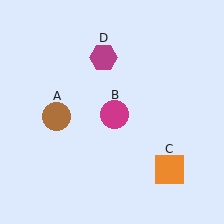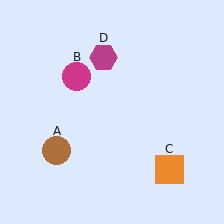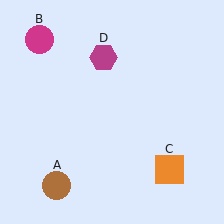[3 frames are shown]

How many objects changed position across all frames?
2 objects changed position: brown circle (object A), magenta circle (object B).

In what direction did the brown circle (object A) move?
The brown circle (object A) moved down.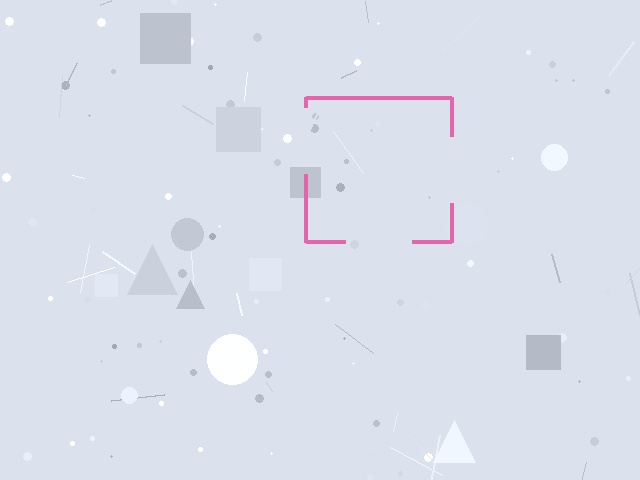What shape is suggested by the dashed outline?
The dashed outline suggests a square.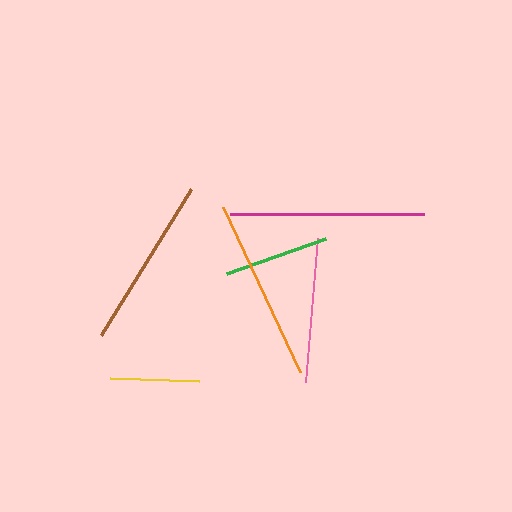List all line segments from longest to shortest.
From longest to shortest: magenta, orange, brown, pink, green, yellow.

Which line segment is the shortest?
The yellow line is the shortest at approximately 89 pixels.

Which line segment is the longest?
The magenta line is the longest at approximately 194 pixels.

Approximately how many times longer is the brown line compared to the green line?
The brown line is approximately 1.6 times the length of the green line.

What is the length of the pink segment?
The pink segment is approximately 145 pixels long.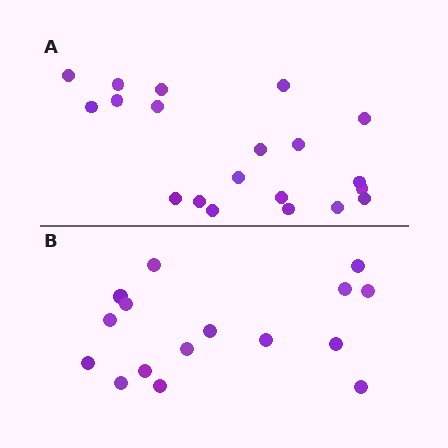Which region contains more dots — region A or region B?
Region A (the top region) has more dots.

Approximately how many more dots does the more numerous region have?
Region A has about 4 more dots than region B.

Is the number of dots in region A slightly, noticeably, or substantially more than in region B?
Region A has noticeably more, but not dramatically so. The ratio is roughly 1.2 to 1.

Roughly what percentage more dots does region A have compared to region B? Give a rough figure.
About 25% more.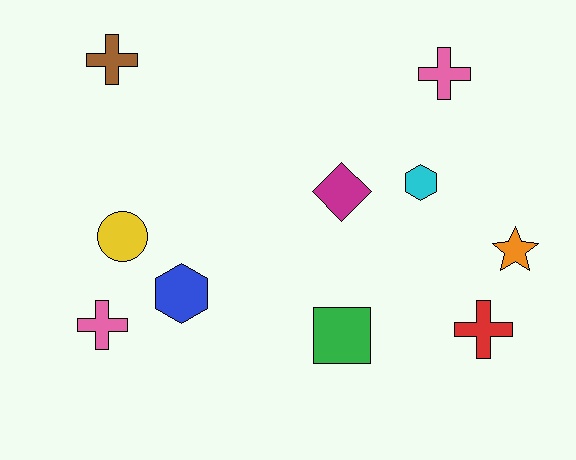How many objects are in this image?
There are 10 objects.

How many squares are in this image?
There is 1 square.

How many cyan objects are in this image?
There is 1 cyan object.